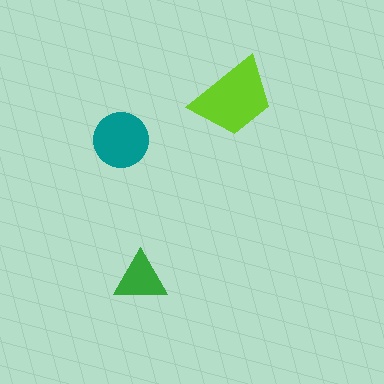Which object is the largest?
The lime trapezoid.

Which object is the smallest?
The green triangle.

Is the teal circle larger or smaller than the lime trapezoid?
Smaller.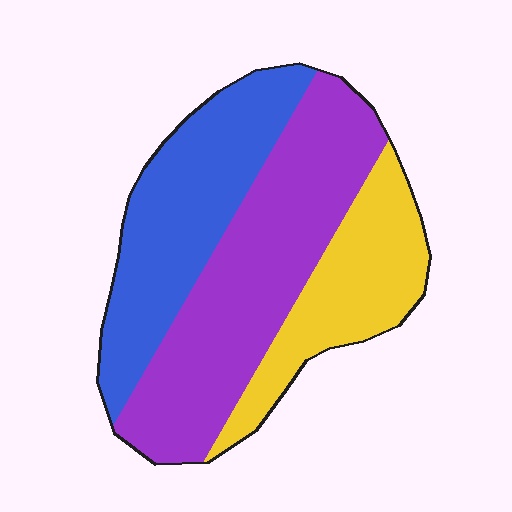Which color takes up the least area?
Yellow, at roughly 25%.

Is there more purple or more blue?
Purple.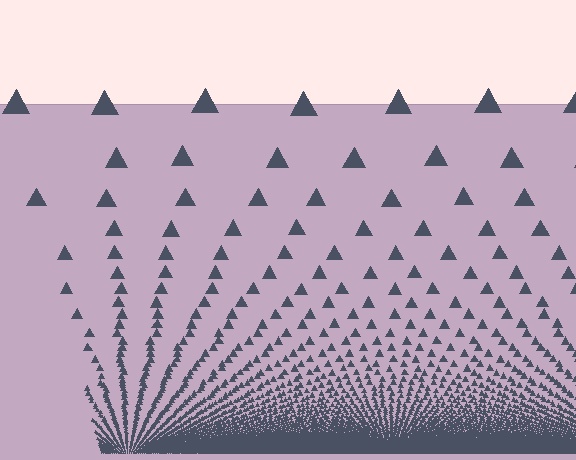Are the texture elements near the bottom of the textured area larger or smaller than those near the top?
Smaller. The gradient is inverted — elements near the bottom are smaller and denser.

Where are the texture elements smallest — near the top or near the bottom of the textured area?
Near the bottom.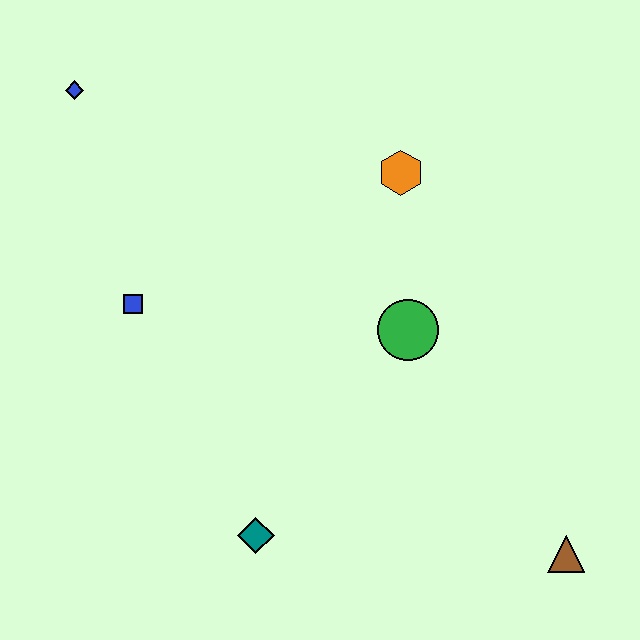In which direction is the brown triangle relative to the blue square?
The brown triangle is to the right of the blue square.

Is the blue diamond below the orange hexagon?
No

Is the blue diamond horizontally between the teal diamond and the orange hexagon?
No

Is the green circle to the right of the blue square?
Yes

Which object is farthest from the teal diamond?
The blue diamond is farthest from the teal diamond.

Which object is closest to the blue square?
The blue diamond is closest to the blue square.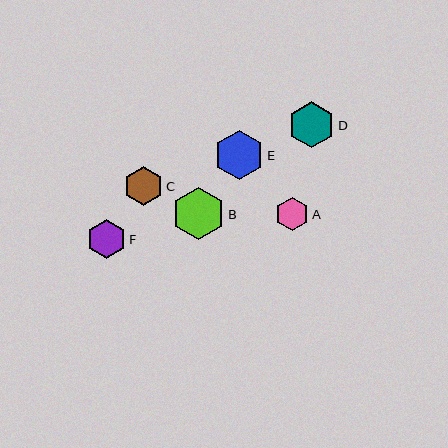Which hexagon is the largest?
Hexagon B is the largest with a size of approximately 52 pixels.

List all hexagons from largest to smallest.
From largest to smallest: B, E, D, C, F, A.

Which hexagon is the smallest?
Hexagon A is the smallest with a size of approximately 33 pixels.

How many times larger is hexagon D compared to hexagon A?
Hexagon D is approximately 1.4 times the size of hexagon A.